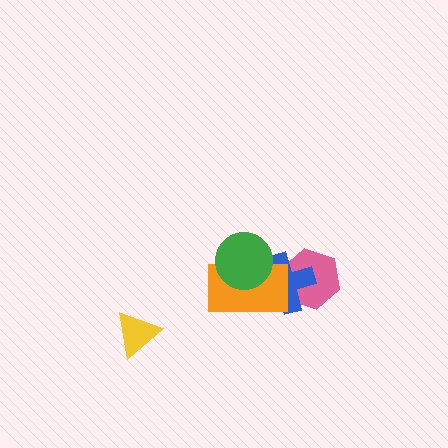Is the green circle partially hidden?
No, no other shape covers it.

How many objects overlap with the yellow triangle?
0 objects overlap with the yellow triangle.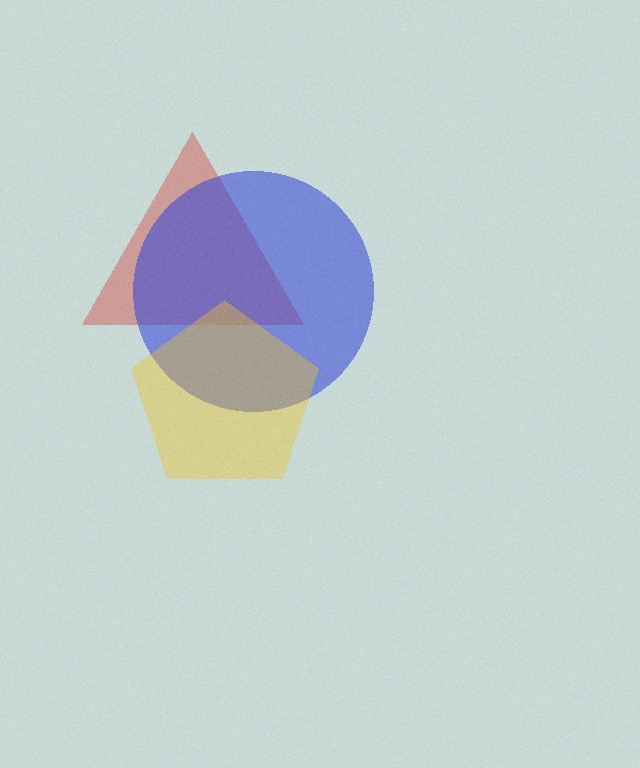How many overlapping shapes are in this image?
There are 3 overlapping shapes in the image.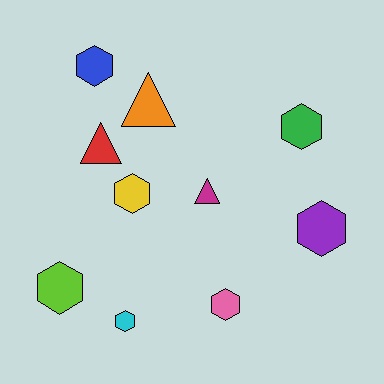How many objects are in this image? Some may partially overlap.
There are 10 objects.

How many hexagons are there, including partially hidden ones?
There are 7 hexagons.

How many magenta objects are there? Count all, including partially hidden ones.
There is 1 magenta object.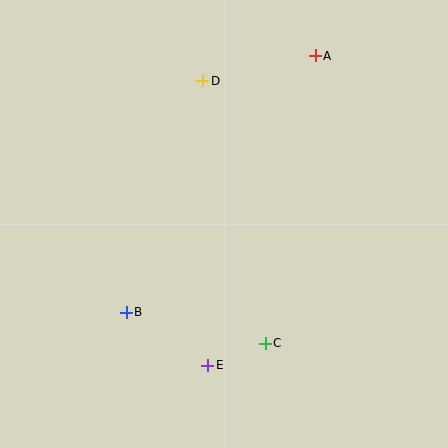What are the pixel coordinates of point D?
Point D is at (203, 81).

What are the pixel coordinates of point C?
Point C is at (265, 343).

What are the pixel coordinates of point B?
Point B is at (126, 312).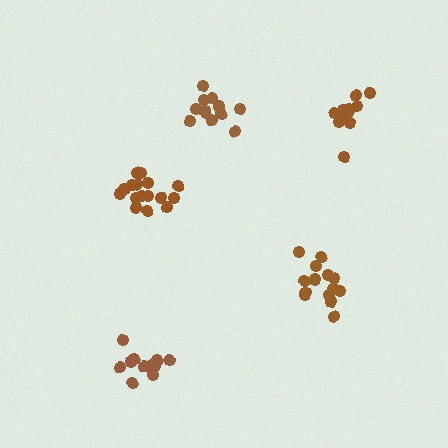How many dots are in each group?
Group 1: 16 dots, Group 2: 16 dots, Group 3: 12 dots, Group 4: 11 dots, Group 5: 12 dots (67 total).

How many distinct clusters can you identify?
There are 5 distinct clusters.